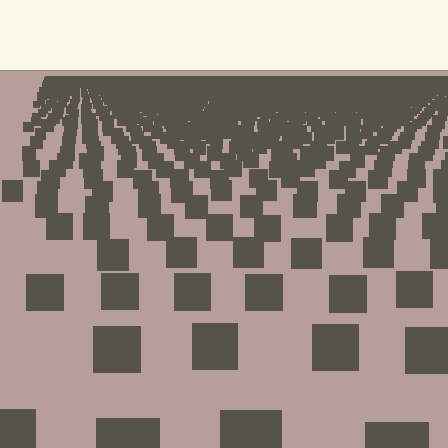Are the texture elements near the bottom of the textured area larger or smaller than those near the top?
Larger. Near the bottom, elements are closer to the viewer and appear at a bigger on-screen size.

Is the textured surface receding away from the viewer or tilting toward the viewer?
The surface is receding away from the viewer. Texture elements get smaller and denser toward the top.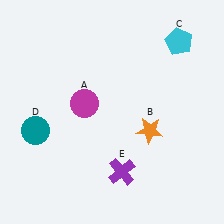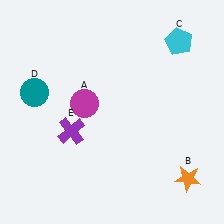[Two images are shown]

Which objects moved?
The objects that moved are: the orange star (B), the teal circle (D), the purple cross (E).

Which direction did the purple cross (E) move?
The purple cross (E) moved left.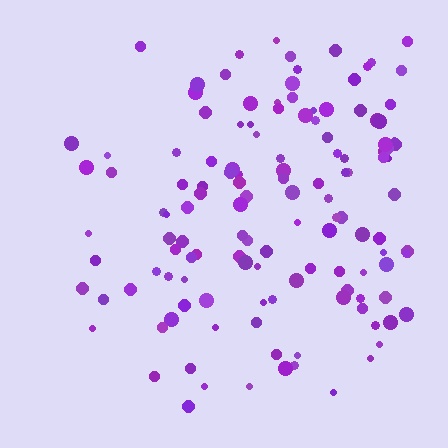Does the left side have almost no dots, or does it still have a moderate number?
Still a moderate number, just noticeably fewer than the right.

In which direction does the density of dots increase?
From left to right, with the right side densest.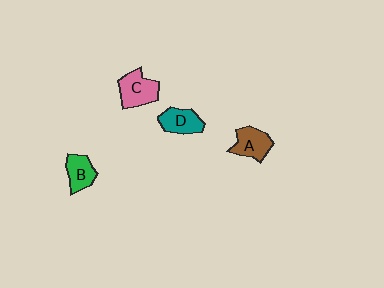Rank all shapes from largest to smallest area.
From largest to smallest: C (pink), A (brown), D (teal), B (green).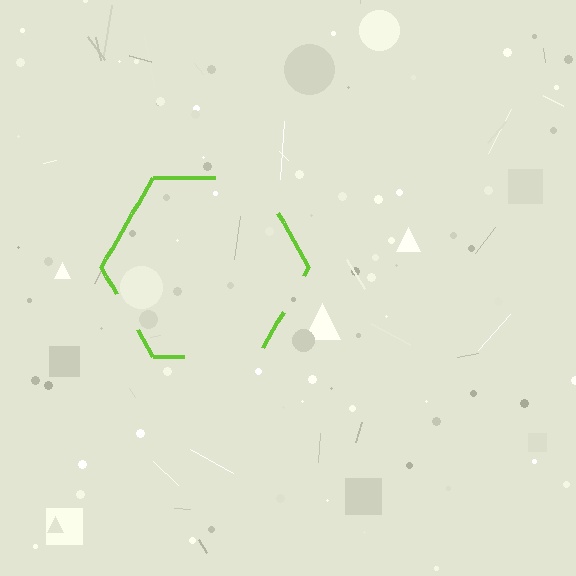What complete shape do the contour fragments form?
The contour fragments form a hexagon.